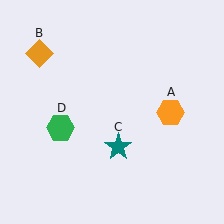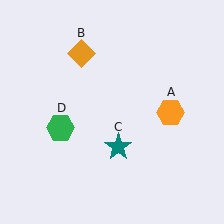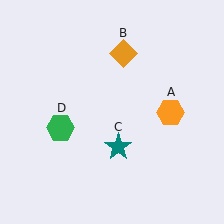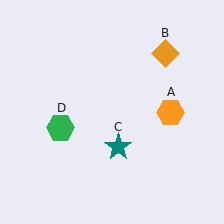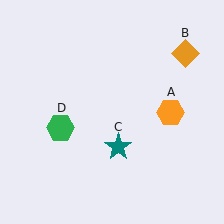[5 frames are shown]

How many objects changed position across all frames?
1 object changed position: orange diamond (object B).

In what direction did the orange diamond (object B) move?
The orange diamond (object B) moved right.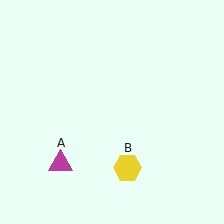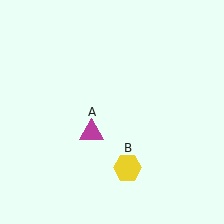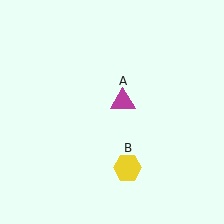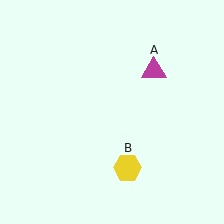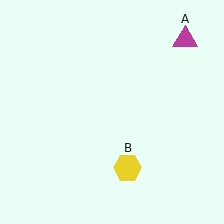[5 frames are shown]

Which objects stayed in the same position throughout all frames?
Yellow hexagon (object B) remained stationary.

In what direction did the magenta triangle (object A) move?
The magenta triangle (object A) moved up and to the right.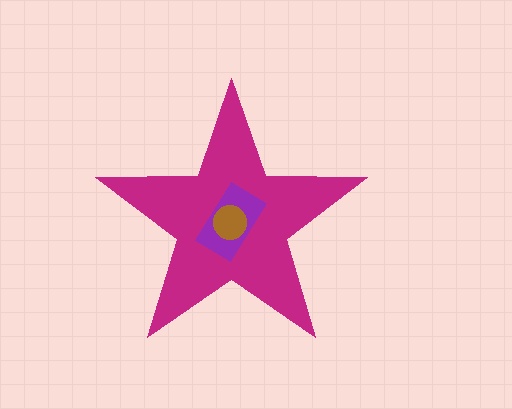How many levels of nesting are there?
3.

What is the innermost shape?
The brown circle.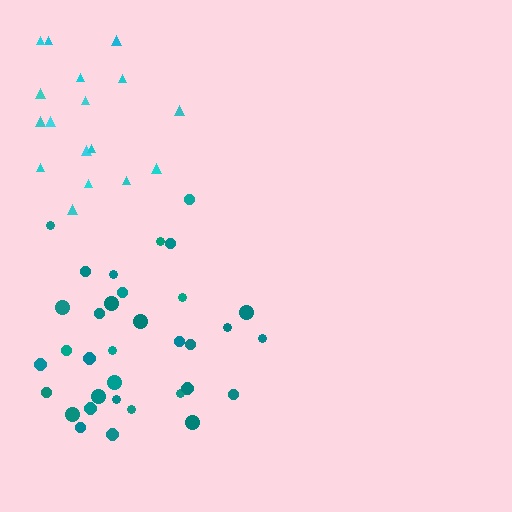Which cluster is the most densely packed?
Teal.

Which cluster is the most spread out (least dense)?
Cyan.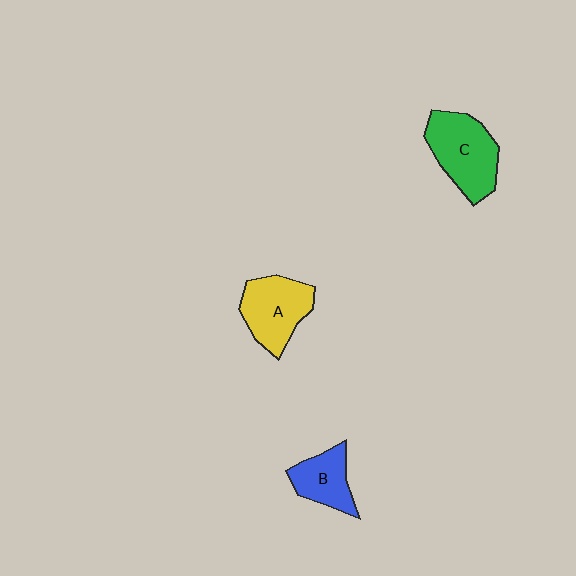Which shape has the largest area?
Shape C (green).